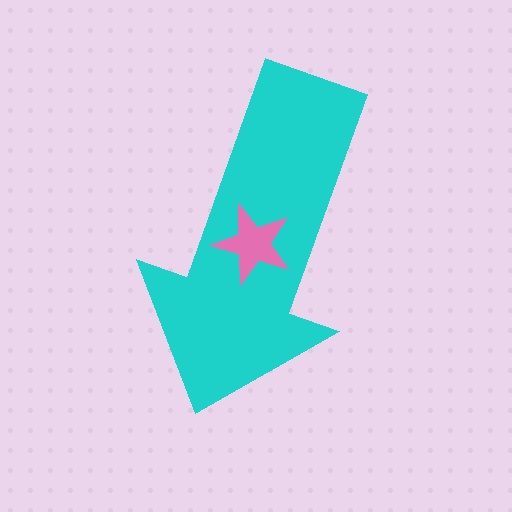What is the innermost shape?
The pink star.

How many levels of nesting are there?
2.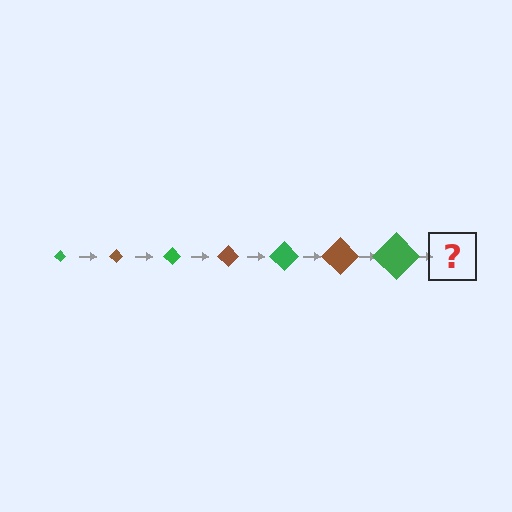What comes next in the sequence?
The next element should be a brown diamond, larger than the previous one.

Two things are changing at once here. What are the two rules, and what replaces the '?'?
The two rules are that the diamond grows larger each step and the color cycles through green and brown. The '?' should be a brown diamond, larger than the previous one.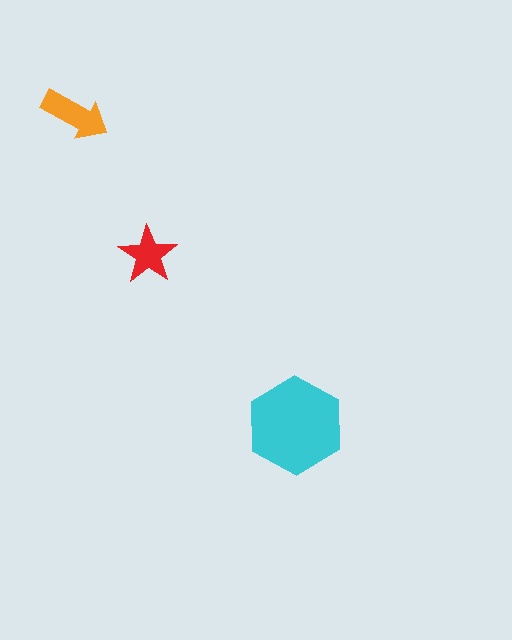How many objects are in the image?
There are 3 objects in the image.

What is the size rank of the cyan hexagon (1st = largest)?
1st.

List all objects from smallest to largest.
The red star, the orange arrow, the cyan hexagon.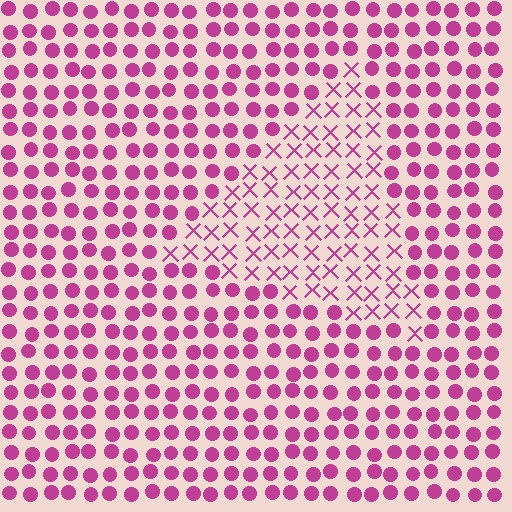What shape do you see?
I see a triangle.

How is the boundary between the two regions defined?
The boundary is defined by a change in element shape: X marks inside vs. circles outside. All elements share the same color and spacing.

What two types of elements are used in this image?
The image uses X marks inside the triangle region and circles outside it.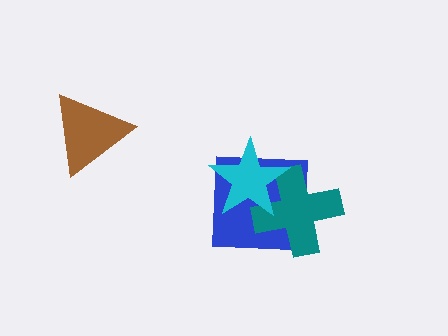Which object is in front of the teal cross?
The cyan star is in front of the teal cross.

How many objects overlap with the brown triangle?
0 objects overlap with the brown triangle.